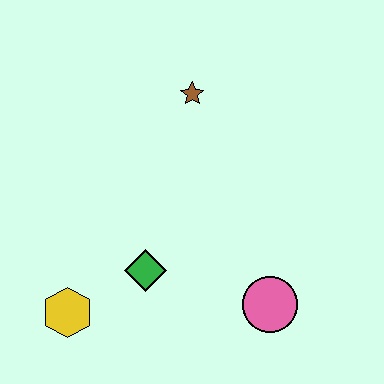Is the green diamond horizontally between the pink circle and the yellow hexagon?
Yes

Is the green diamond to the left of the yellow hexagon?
No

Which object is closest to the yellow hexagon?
The green diamond is closest to the yellow hexagon.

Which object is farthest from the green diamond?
The brown star is farthest from the green diamond.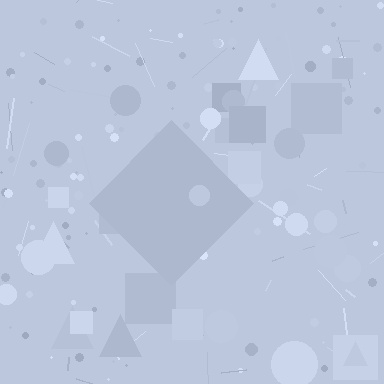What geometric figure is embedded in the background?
A diamond is embedded in the background.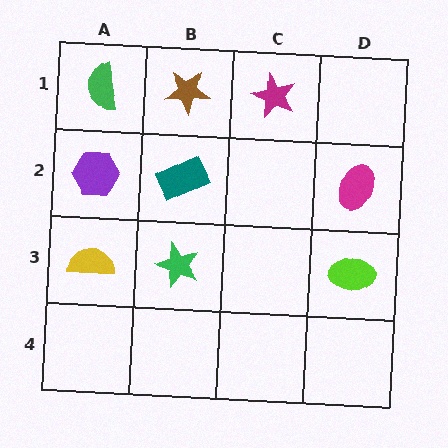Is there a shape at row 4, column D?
No, that cell is empty.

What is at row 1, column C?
A magenta star.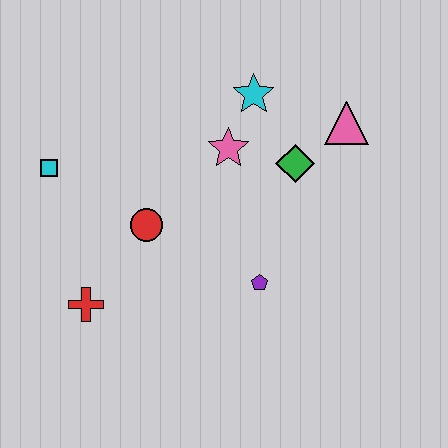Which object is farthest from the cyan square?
The pink triangle is farthest from the cyan square.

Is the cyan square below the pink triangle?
Yes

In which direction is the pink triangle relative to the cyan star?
The pink triangle is to the right of the cyan star.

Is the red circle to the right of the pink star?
No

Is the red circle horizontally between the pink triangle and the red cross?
Yes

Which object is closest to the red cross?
The red circle is closest to the red cross.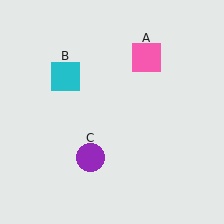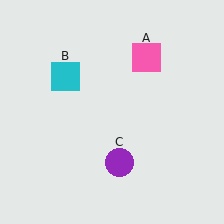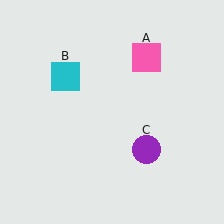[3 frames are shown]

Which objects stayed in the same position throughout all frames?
Pink square (object A) and cyan square (object B) remained stationary.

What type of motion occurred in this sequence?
The purple circle (object C) rotated counterclockwise around the center of the scene.